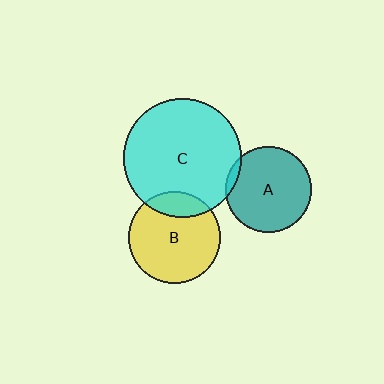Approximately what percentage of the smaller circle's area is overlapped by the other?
Approximately 20%.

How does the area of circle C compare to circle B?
Approximately 1.6 times.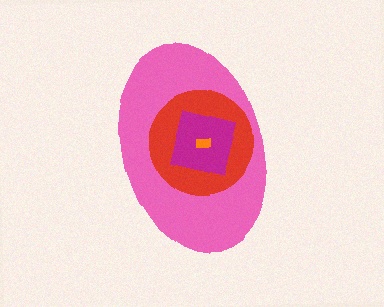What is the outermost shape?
The pink ellipse.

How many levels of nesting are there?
4.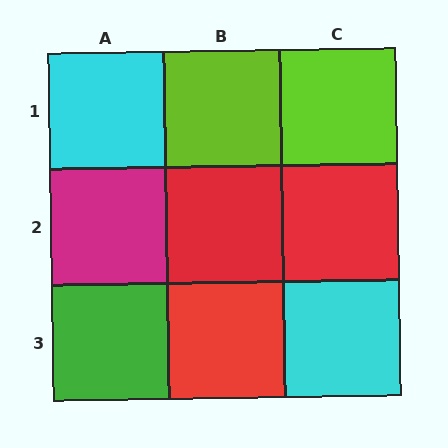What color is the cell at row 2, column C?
Red.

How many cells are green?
1 cell is green.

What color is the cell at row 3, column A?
Green.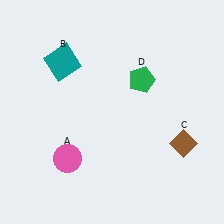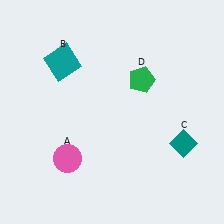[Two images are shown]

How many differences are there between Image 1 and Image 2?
There is 1 difference between the two images.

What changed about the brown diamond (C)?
In Image 1, C is brown. In Image 2, it changed to teal.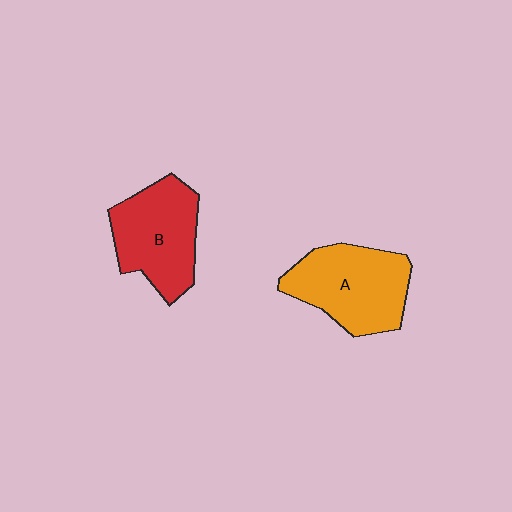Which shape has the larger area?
Shape A (orange).